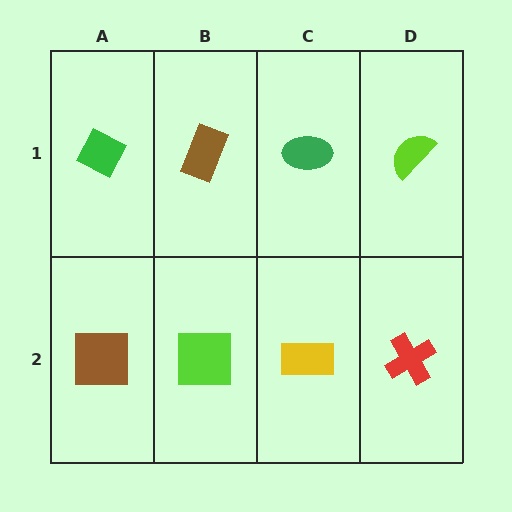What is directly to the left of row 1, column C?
A brown rectangle.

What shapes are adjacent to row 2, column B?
A brown rectangle (row 1, column B), a brown square (row 2, column A), a yellow rectangle (row 2, column C).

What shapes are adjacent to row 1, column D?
A red cross (row 2, column D), a green ellipse (row 1, column C).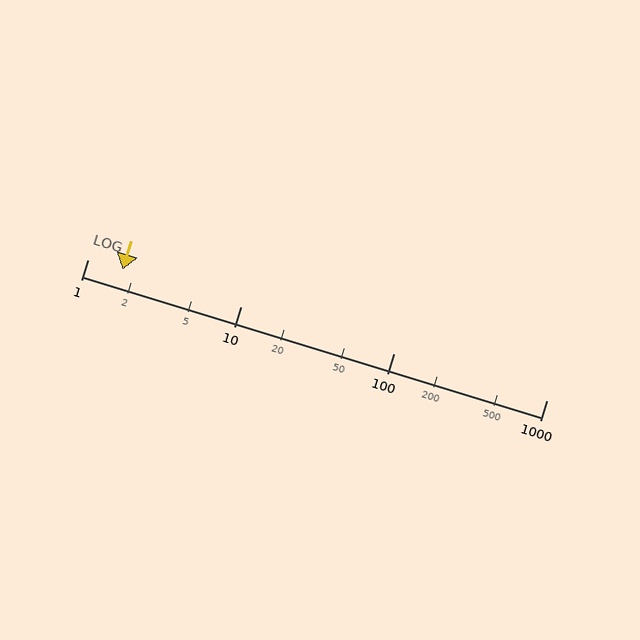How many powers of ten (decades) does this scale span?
The scale spans 3 decades, from 1 to 1000.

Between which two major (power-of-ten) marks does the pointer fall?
The pointer is between 1 and 10.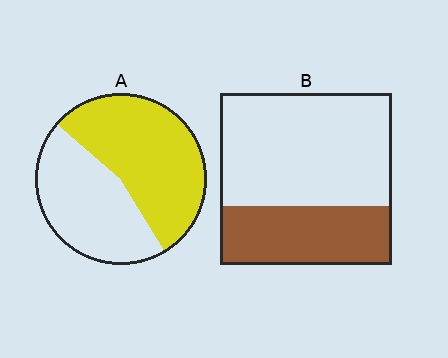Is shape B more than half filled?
No.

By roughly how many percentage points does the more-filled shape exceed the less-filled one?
By roughly 20 percentage points (A over B).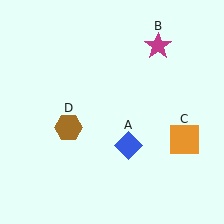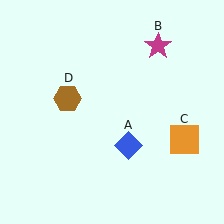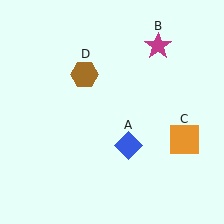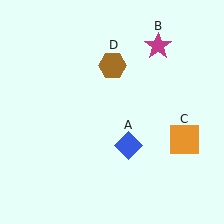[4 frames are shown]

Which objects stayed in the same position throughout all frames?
Blue diamond (object A) and magenta star (object B) and orange square (object C) remained stationary.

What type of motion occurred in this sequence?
The brown hexagon (object D) rotated clockwise around the center of the scene.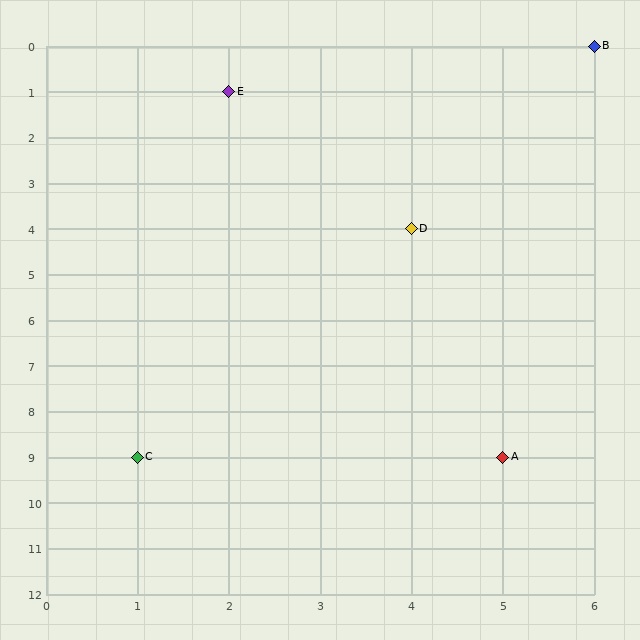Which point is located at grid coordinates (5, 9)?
Point A is at (5, 9).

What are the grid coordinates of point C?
Point C is at grid coordinates (1, 9).